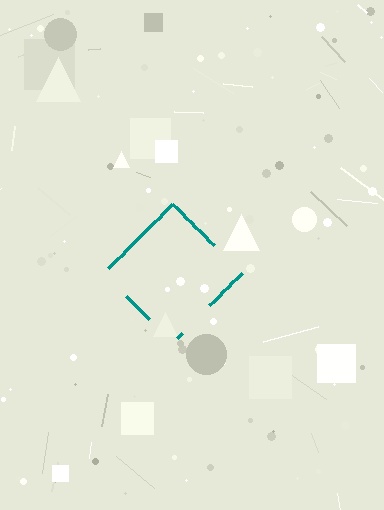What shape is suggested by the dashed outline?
The dashed outline suggests a diamond.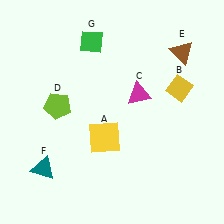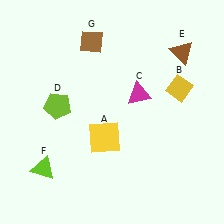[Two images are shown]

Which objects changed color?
F changed from teal to lime. G changed from green to brown.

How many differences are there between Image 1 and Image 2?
There are 2 differences between the two images.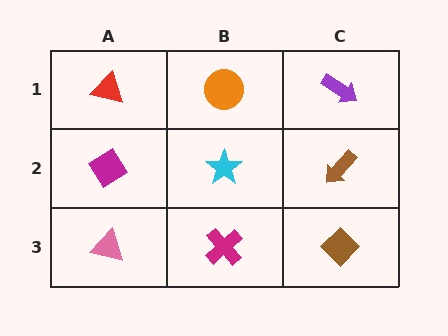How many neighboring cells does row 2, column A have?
3.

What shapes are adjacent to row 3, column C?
A brown arrow (row 2, column C), a magenta cross (row 3, column B).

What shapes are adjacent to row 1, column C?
A brown arrow (row 2, column C), an orange circle (row 1, column B).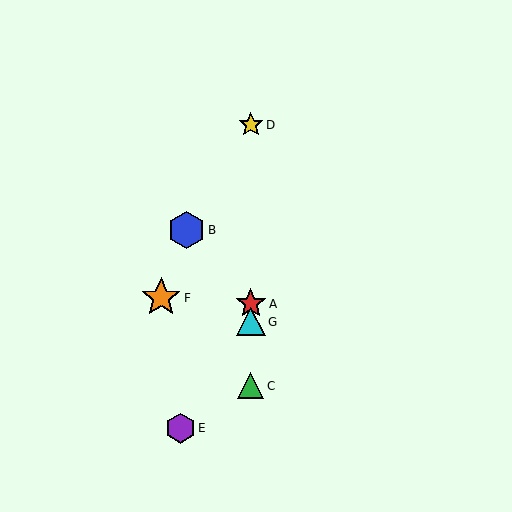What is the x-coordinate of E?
Object E is at x≈180.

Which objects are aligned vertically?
Objects A, C, D, G are aligned vertically.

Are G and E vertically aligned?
No, G is at x≈251 and E is at x≈180.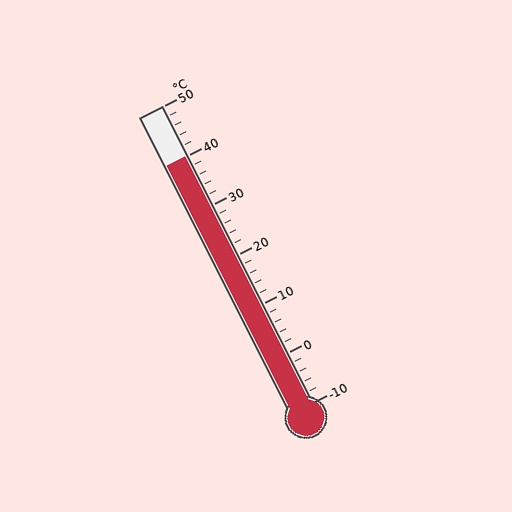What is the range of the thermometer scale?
The thermometer scale ranges from -10°C to 50°C.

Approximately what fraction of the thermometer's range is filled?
The thermometer is filled to approximately 85% of its range.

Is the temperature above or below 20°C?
The temperature is above 20°C.